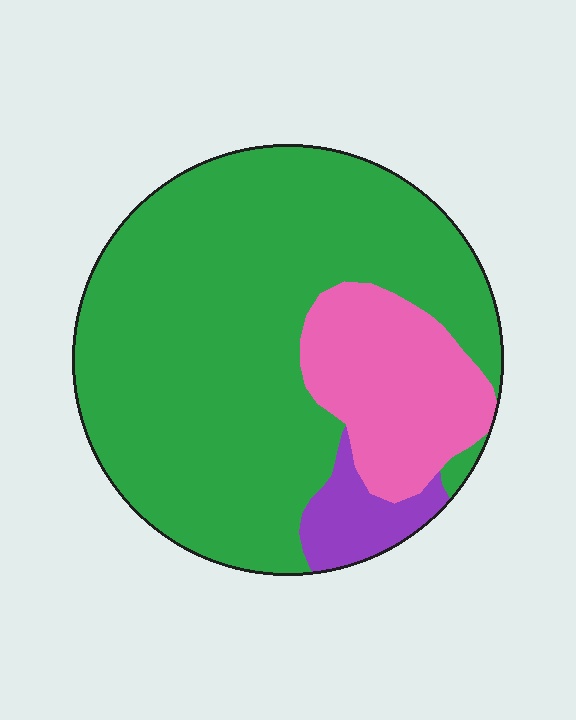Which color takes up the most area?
Green, at roughly 75%.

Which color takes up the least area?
Purple, at roughly 5%.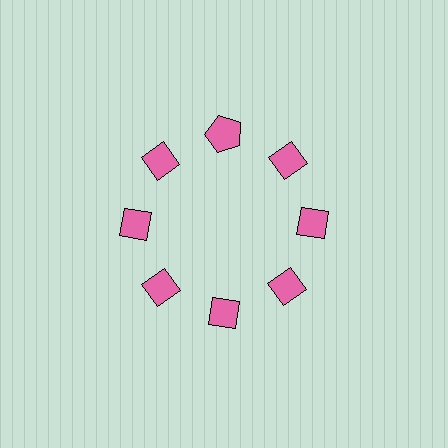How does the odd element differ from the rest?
It has a different shape: pentagon instead of diamond.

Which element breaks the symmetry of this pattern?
The pink pentagon at roughly the 12 o'clock position breaks the symmetry. All other shapes are pink diamonds.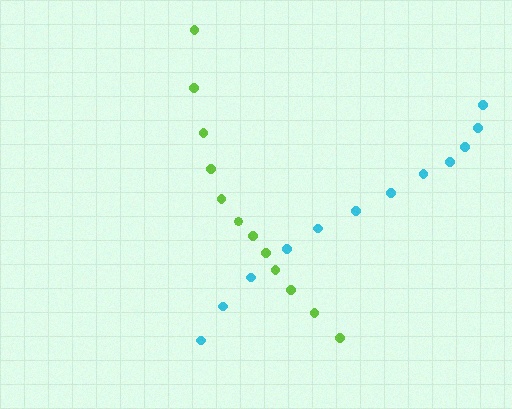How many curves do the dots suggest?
There are 2 distinct paths.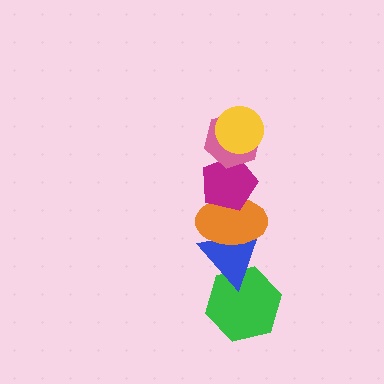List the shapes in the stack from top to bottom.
From top to bottom: the yellow circle, the pink hexagon, the magenta pentagon, the orange ellipse, the blue triangle, the green hexagon.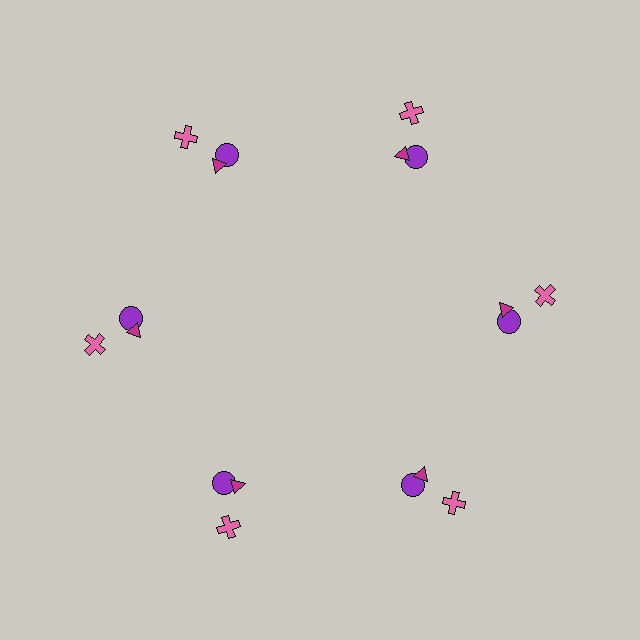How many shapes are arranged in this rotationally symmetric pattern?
There are 18 shapes, arranged in 6 groups of 3.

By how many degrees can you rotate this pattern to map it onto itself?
The pattern maps onto itself every 60 degrees of rotation.